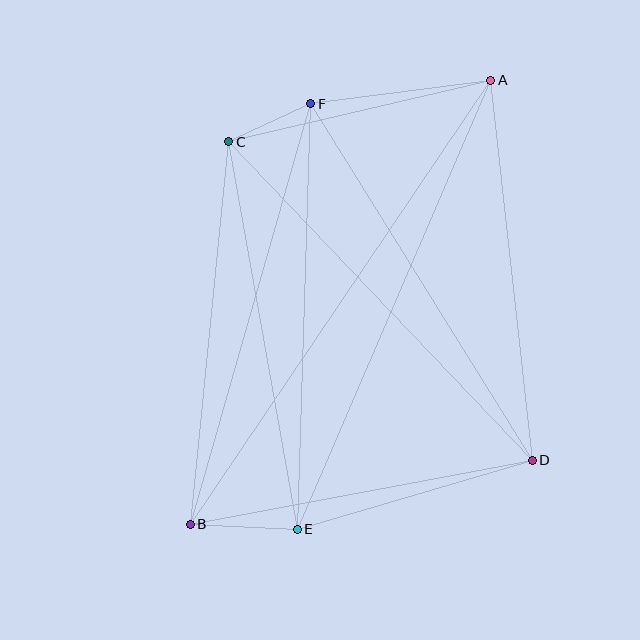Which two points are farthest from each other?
Points A and B are farthest from each other.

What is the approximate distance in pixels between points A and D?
The distance between A and D is approximately 382 pixels.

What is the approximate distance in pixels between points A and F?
The distance between A and F is approximately 182 pixels.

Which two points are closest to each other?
Points C and F are closest to each other.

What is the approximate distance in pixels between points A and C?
The distance between A and C is approximately 269 pixels.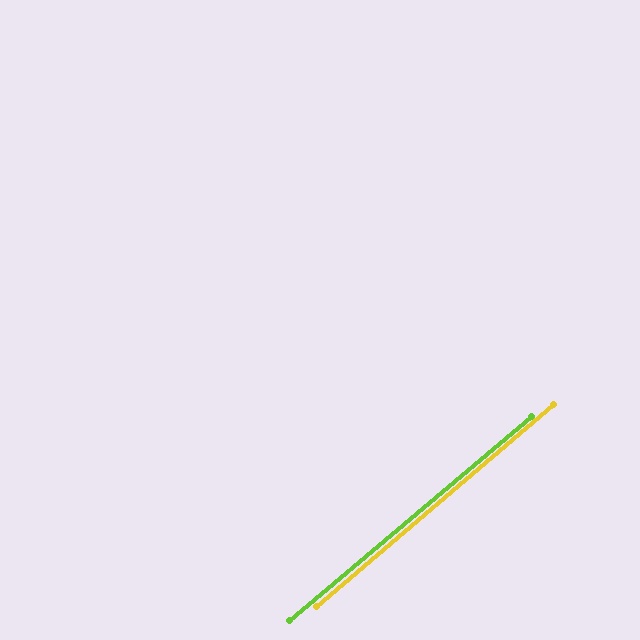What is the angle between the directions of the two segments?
Approximately 0 degrees.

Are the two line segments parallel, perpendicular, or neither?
Parallel — their directions differ by only 0.5°.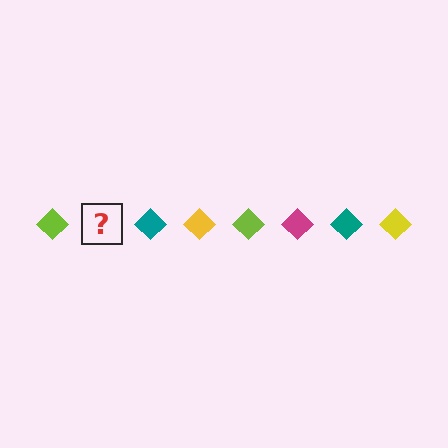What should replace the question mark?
The question mark should be replaced with a magenta diamond.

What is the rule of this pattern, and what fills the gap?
The rule is that the pattern cycles through lime, magenta, teal, yellow diamonds. The gap should be filled with a magenta diamond.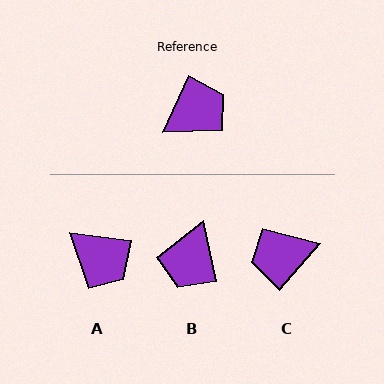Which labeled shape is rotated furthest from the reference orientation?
C, about 164 degrees away.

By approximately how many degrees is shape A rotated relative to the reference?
Approximately 73 degrees clockwise.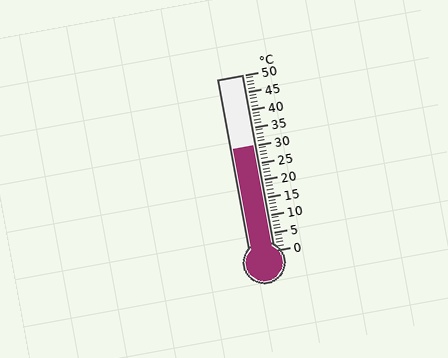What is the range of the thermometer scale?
The thermometer scale ranges from 0°C to 50°C.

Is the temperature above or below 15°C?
The temperature is above 15°C.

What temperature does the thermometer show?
The thermometer shows approximately 30°C.